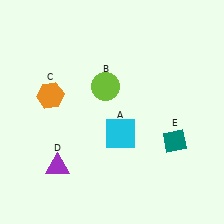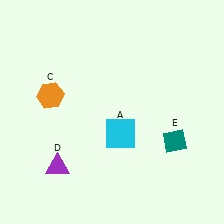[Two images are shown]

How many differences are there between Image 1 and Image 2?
There is 1 difference between the two images.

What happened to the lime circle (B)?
The lime circle (B) was removed in Image 2. It was in the top-left area of Image 1.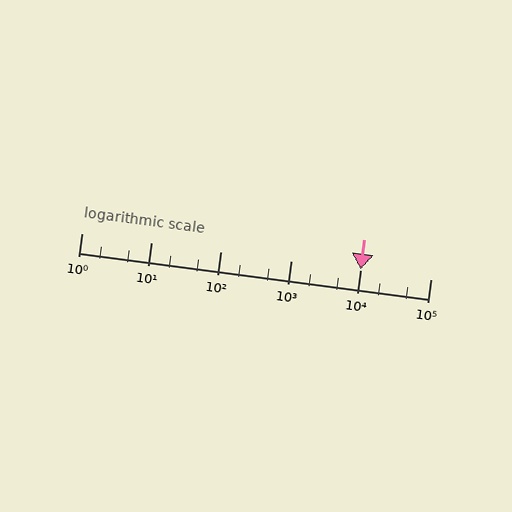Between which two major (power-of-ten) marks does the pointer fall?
The pointer is between 10000 and 100000.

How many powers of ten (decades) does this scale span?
The scale spans 5 decades, from 1 to 100000.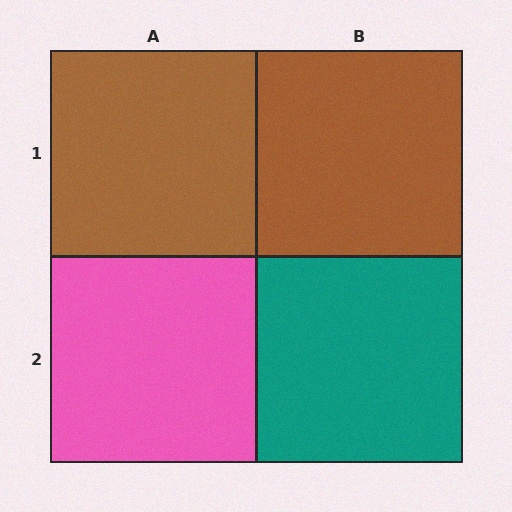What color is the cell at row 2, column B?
Teal.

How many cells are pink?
1 cell is pink.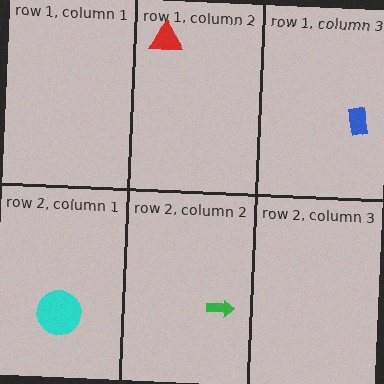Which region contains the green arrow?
The row 2, column 2 region.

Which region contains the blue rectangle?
The row 1, column 3 region.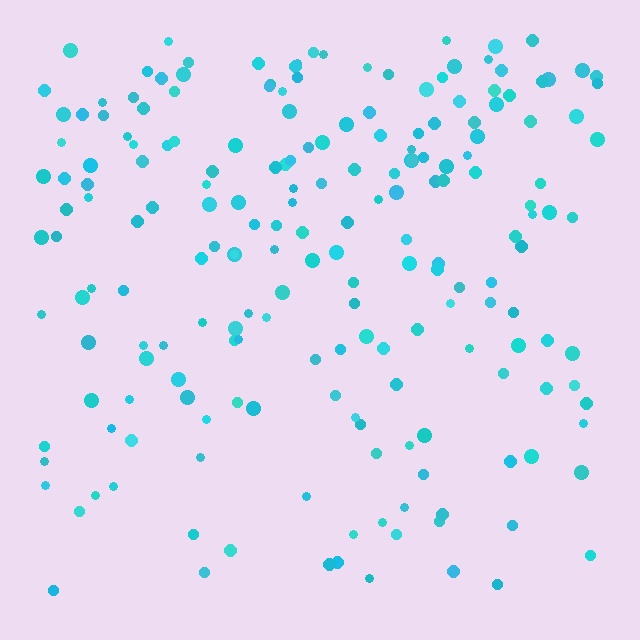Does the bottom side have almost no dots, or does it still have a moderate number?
Still a moderate number, just noticeably fewer than the top.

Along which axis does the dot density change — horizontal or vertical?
Vertical.